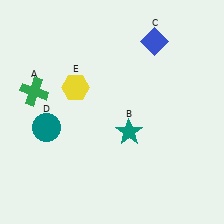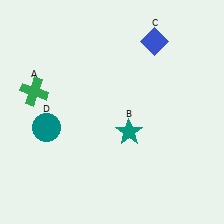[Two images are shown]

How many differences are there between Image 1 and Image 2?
There is 1 difference between the two images.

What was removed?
The yellow hexagon (E) was removed in Image 2.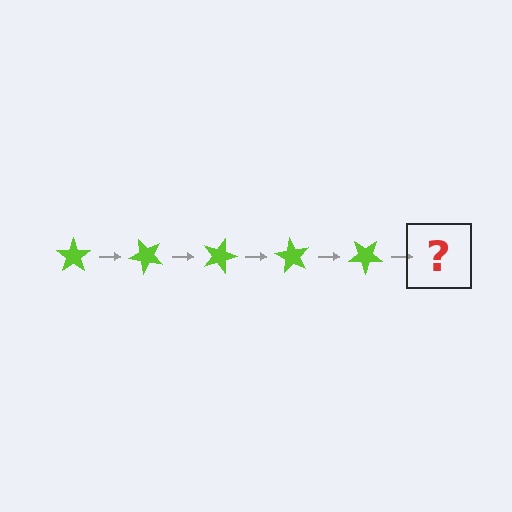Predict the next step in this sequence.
The next step is a lime star rotated 225 degrees.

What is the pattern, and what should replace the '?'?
The pattern is that the star rotates 45 degrees each step. The '?' should be a lime star rotated 225 degrees.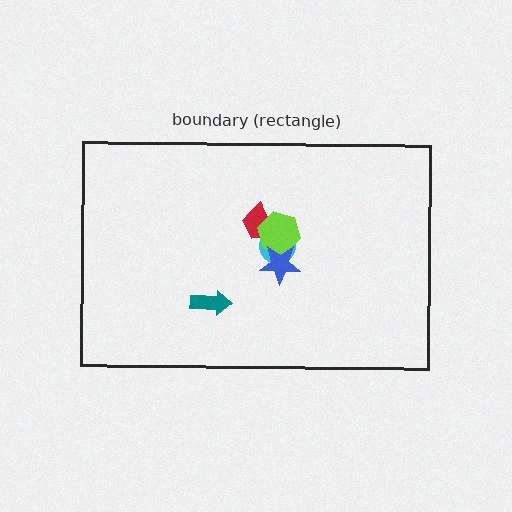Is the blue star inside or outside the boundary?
Inside.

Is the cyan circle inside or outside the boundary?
Inside.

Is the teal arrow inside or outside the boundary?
Inside.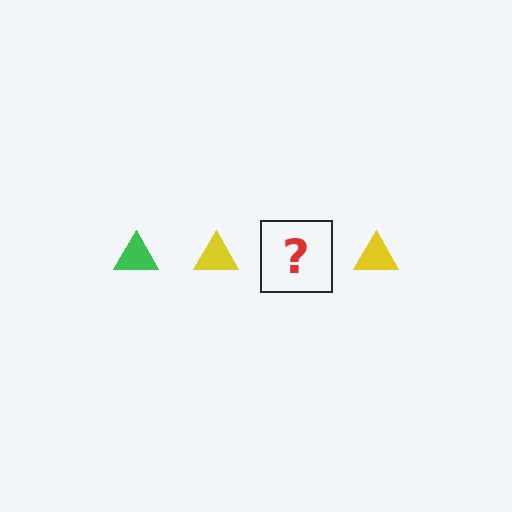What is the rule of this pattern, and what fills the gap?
The rule is that the pattern cycles through green, yellow triangles. The gap should be filled with a green triangle.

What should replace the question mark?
The question mark should be replaced with a green triangle.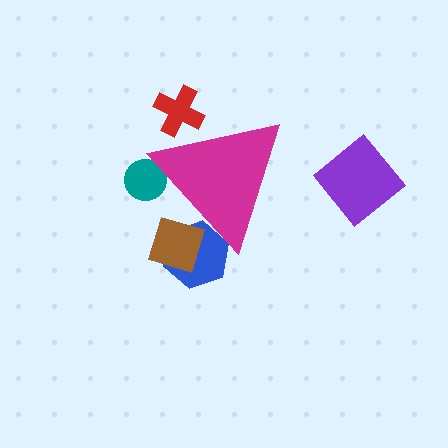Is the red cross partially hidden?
Yes, the red cross is partially hidden behind the magenta triangle.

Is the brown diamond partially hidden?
Yes, the brown diamond is partially hidden behind the magenta triangle.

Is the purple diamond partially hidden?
No, the purple diamond is fully visible.